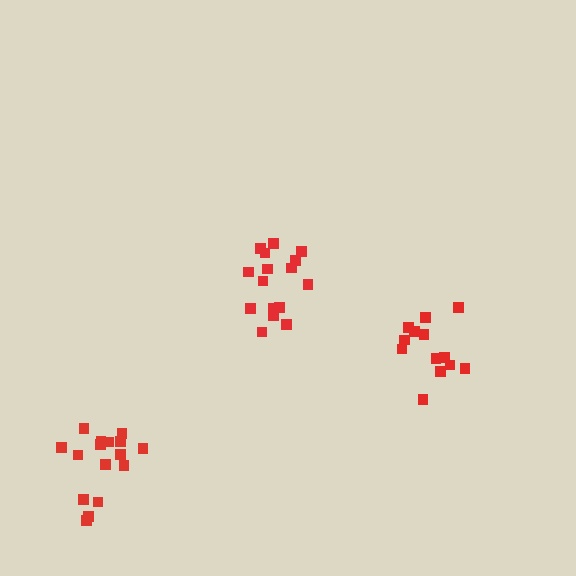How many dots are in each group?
Group 1: 16 dots, Group 2: 13 dots, Group 3: 16 dots (45 total).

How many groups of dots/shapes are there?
There are 3 groups.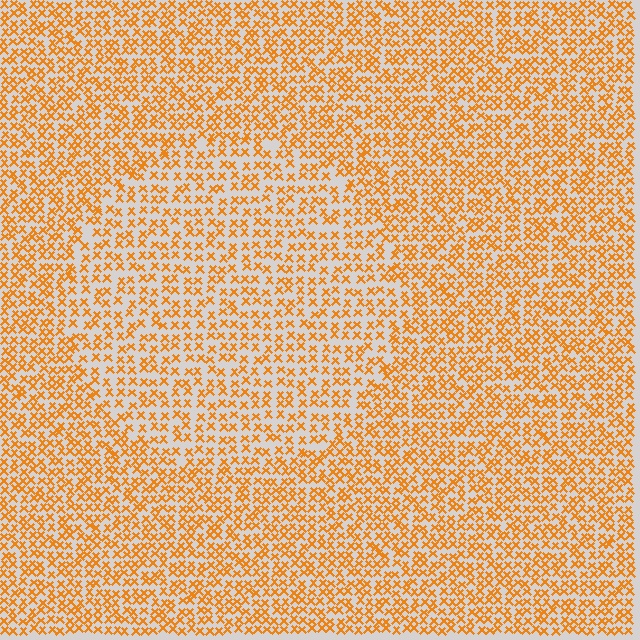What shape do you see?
I see a circle.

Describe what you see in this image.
The image contains small orange elements arranged at two different densities. A circle-shaped region is visible where the elements are less densely packed than the surrounding area.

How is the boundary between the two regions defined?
The boundary is defined by a change in element density (approximately 1.5x ratio). All elements are the same color, size, and shape.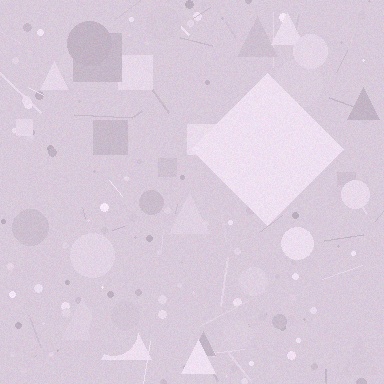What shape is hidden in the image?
A diamond is hidden in the image.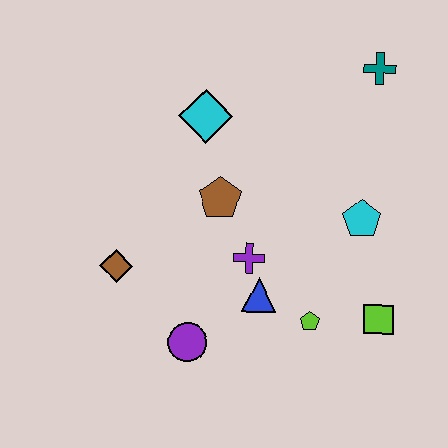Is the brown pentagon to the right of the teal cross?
No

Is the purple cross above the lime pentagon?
Yes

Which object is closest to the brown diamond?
The purple circle is closest to the brown diamond.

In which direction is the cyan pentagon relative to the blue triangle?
The cyan pentagon is to the right of the blue triangle.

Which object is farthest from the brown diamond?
The teal cross is farthest from the brown diamond.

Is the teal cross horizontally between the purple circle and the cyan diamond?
No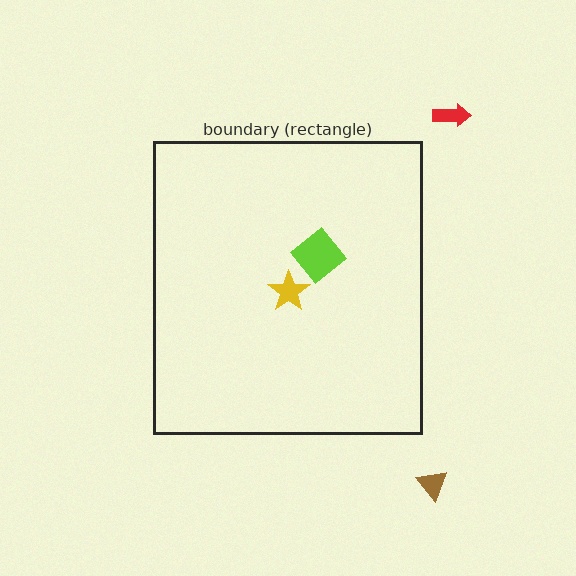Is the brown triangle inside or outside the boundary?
Outside.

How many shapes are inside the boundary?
2 inside, 2 outside.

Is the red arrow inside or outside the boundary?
Outside.